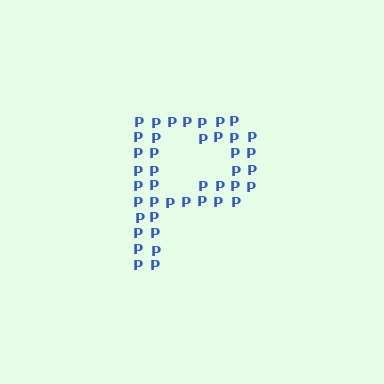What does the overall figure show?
The overall figure shows the letter P.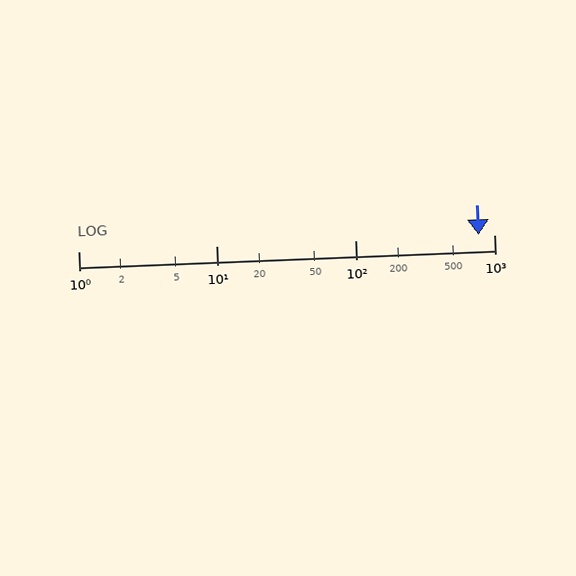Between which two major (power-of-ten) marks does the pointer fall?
The pointer is between 100 and 1000.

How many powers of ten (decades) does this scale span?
The scale spans 3 decades, from 1 to 1000.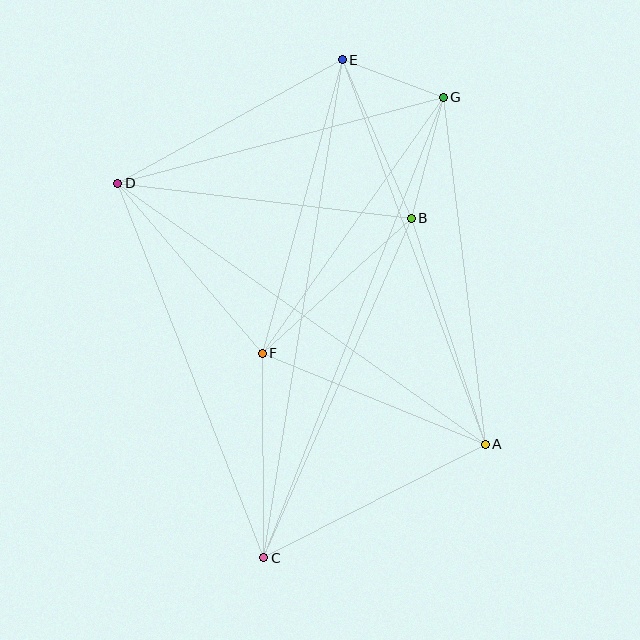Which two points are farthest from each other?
Points C and E are farthest from each other.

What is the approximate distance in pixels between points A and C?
The distance between A and C is approximately 249 pixels.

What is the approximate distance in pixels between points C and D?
The distance between C and D is approximately 402 pixels.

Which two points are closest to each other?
Points E and G are closest to each other.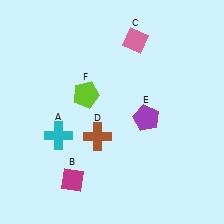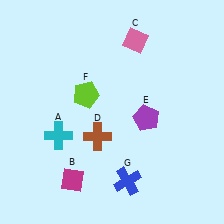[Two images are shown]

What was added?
A blue cross (G) was added in Image 2.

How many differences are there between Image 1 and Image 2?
There is 1 difference between the two images.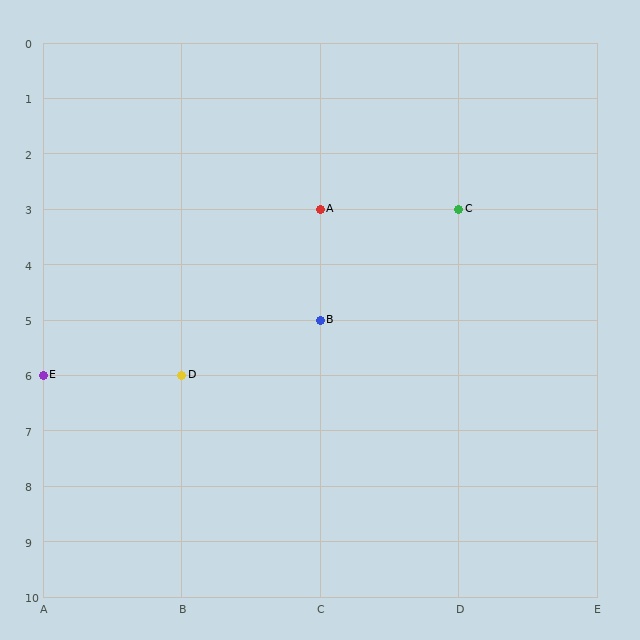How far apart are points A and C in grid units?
Points A and C are 1 column apart.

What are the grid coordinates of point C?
Point C is at grid coordinates (D, 3).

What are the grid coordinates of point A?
Point A is at grid coordinates (C, 3).